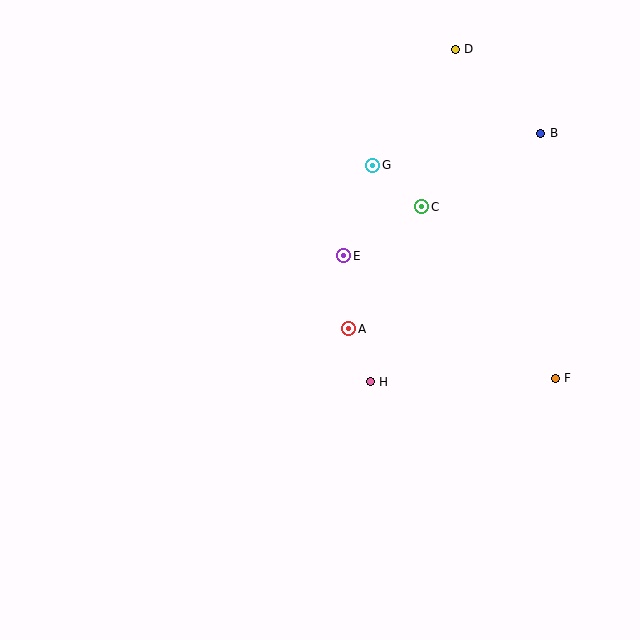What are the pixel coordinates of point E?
Point E is at (344, 256).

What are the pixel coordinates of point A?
Point A is at (349, 329).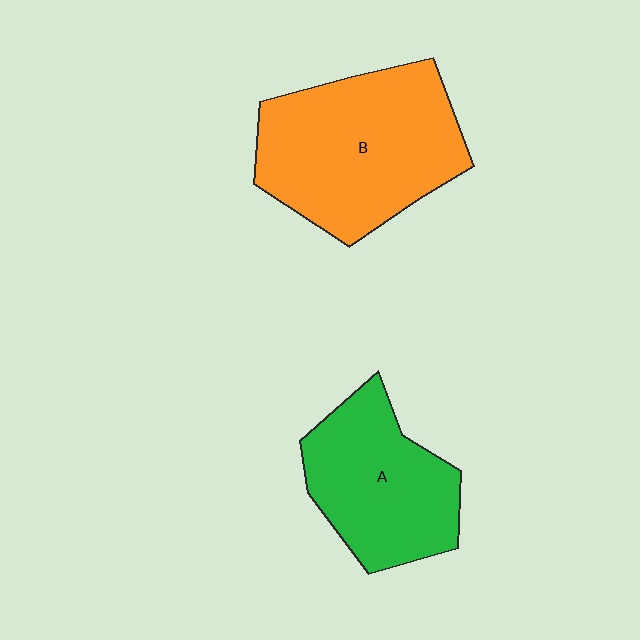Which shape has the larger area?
Shape B (orange).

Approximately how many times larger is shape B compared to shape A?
Approximately 1.4 times.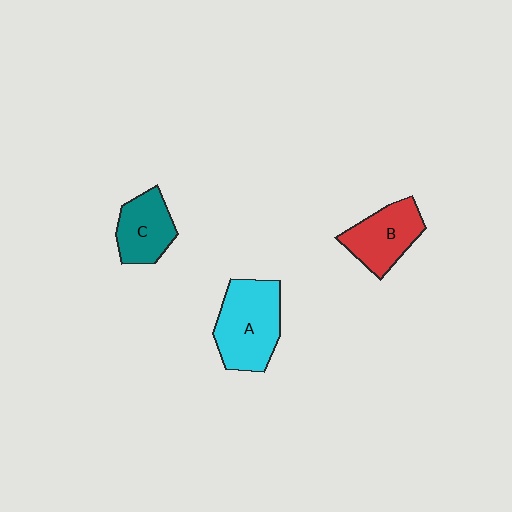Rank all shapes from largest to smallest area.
From largest to smallest: A (cyan), B (red), C (teal).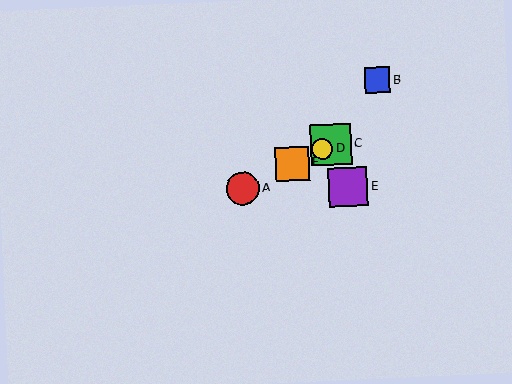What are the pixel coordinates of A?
Object A is at (243, 188).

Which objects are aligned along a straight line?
Objects A, C, D, F are aligned along a straight line.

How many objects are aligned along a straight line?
4 objects (A, C, D, F) are aligned along a straight line.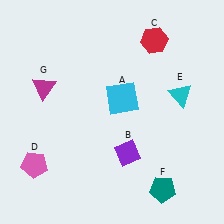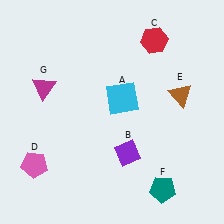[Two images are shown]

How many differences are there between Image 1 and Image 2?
There is 1 difference between the two images.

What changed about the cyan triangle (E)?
In Image 1, E is cyan. In Image 2, it changed to brown.